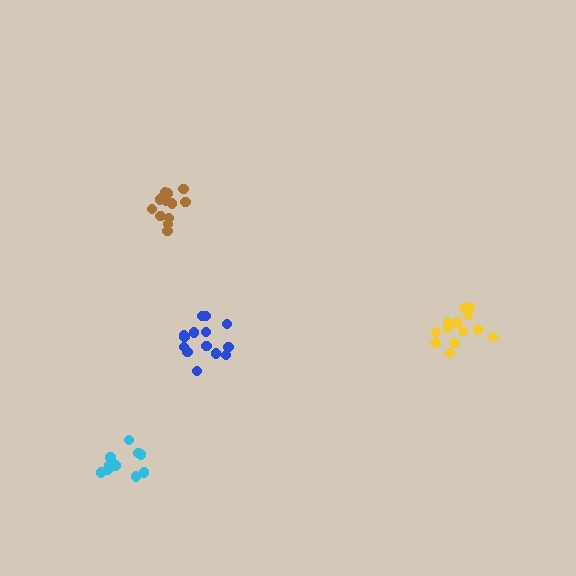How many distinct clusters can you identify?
There are 4 distinct clusters.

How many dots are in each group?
Group 1: 14 dots, Group 2: 13 dots, Group 3: 14 dots, Group 4: 10 dots (51 total).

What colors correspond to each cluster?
The clusters are colored: brown, yellow, blue, cyan.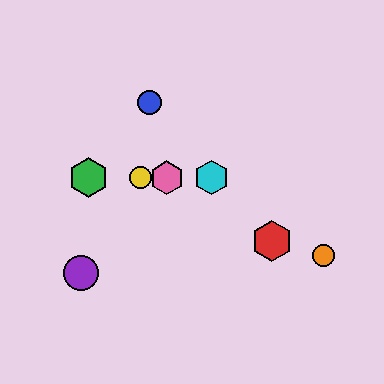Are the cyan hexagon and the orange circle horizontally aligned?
No, the cyan hexagon is at y≈178 and the orange circle is at y≈256.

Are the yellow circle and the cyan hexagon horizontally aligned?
Yes, both are at y≈178.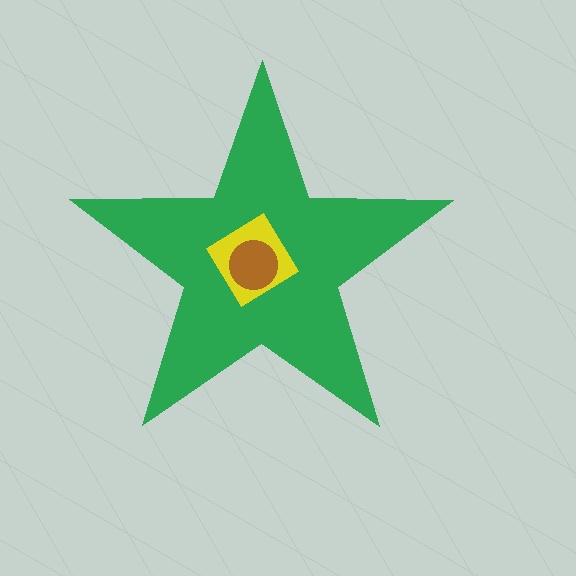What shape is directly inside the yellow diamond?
The brown circle.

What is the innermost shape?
The brown circle.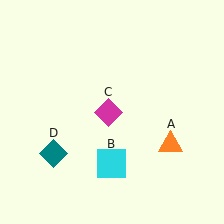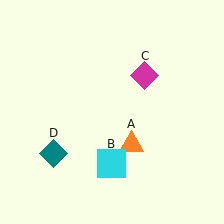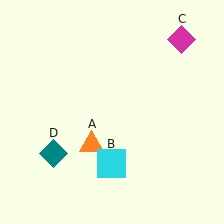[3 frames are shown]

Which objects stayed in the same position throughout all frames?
Cyan square (object B) and teal diamond (object D) remained stationary.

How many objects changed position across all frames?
2 objects changed position: orange triangle (object A), magenta diamond (object C).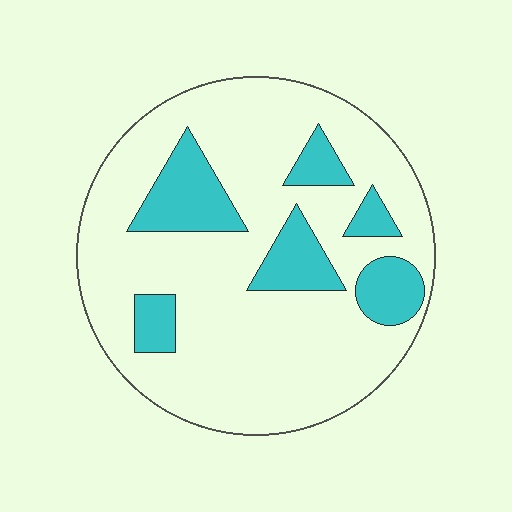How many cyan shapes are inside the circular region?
6.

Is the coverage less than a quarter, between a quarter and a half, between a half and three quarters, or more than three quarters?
Less than a quarter.